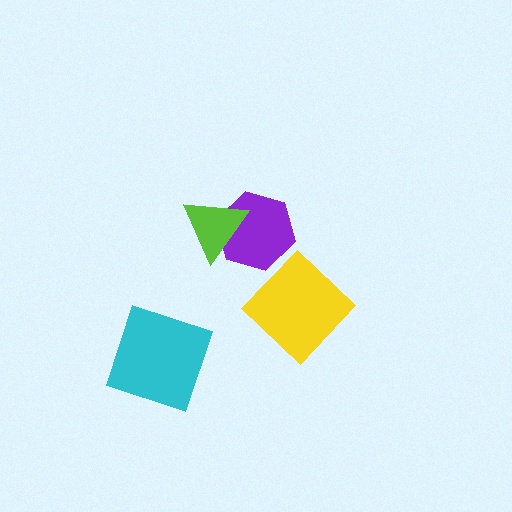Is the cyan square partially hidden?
No, no other shape covers it.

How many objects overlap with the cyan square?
0 objects overlap with the cyan square.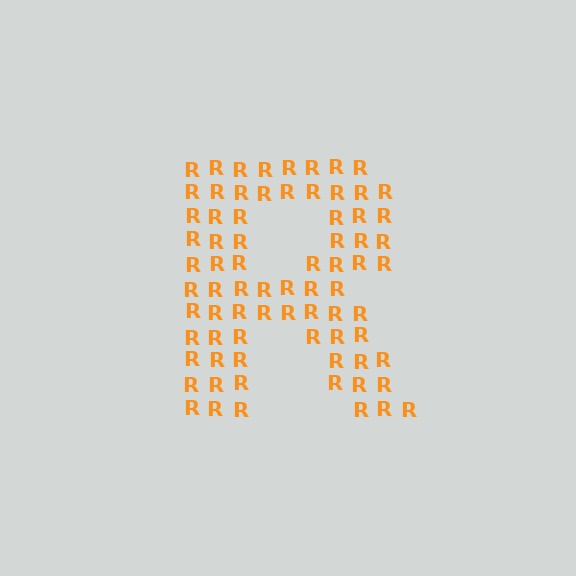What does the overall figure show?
The overall figure shows the letter R.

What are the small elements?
The small elements are letter R's.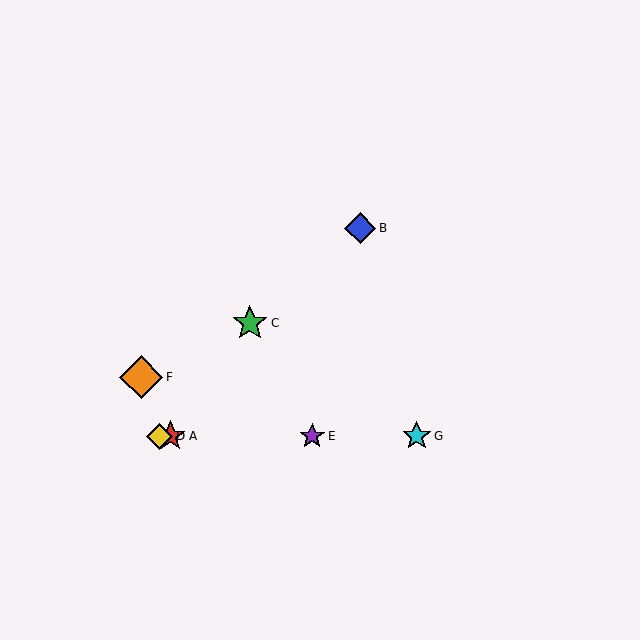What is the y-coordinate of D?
Object D is at y≈436.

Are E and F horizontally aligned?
No, E is at y≈436 and F is at y≈377.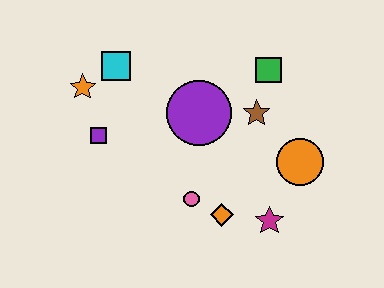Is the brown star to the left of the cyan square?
No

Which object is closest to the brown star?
The green square is closest to the brown star.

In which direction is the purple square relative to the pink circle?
The purple square is to the left of the pink circle.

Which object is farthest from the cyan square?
The magenta star is farthest from the cyan square.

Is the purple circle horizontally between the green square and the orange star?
Yes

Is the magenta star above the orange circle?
No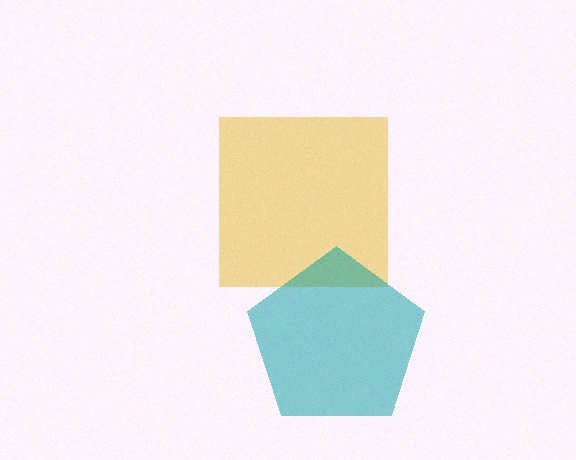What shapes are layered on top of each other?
The layered shapes are: a yellow square, a teal pentagon.